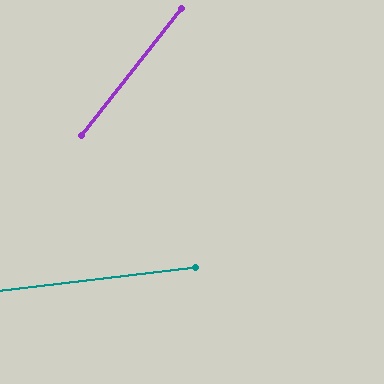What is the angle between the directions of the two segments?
Approximately 45 degrees.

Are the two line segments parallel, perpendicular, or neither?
Neither parallel nor perpendicular — they differ by about 45°.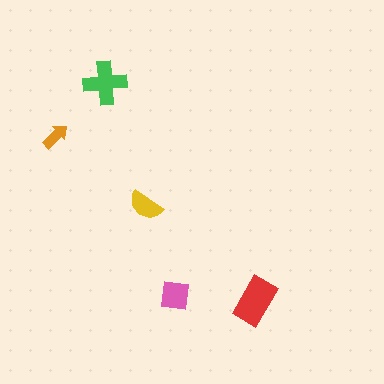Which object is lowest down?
The red rectangle is bottommost.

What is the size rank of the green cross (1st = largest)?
2nd.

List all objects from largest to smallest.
The red rectangle, the green cross, the pink square, the yellow semicircle, the orange arrow.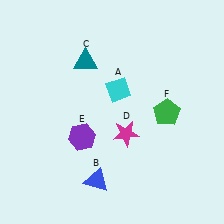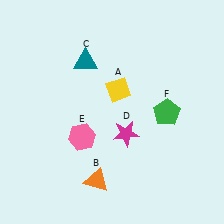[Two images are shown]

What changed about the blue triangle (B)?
In Image 1, B is blue. In Image 2, it changed to orange.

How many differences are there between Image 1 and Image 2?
There are 3 differences between the two images.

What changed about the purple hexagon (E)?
In Image 1, E is purple. In Image 2, it changed to pink.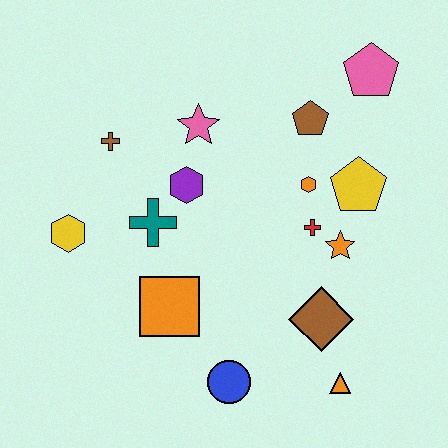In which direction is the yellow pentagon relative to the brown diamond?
The yellow pentagon is above the brown diamond.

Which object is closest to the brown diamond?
The orange triangle is closest to the brown diamond.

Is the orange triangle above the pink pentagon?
No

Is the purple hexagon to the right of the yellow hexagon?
Yes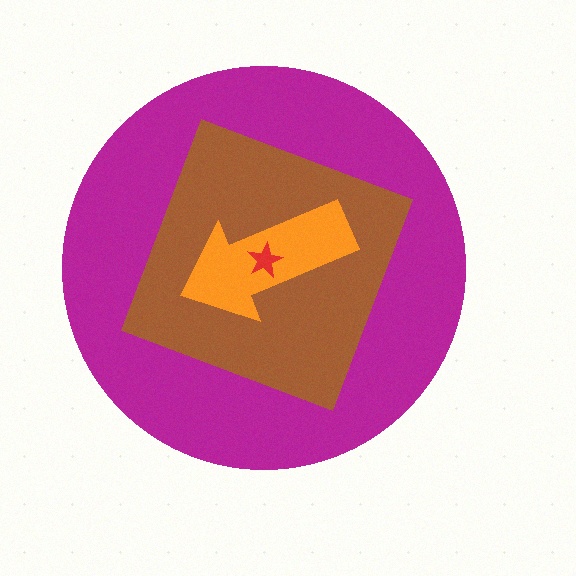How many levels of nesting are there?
4.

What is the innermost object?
The red star.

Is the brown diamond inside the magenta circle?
Yes.